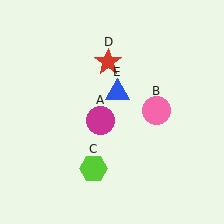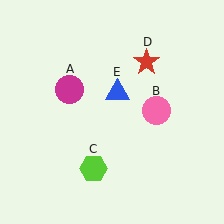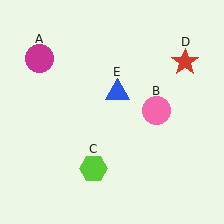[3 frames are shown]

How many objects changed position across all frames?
2 objects changed position: magenta circle (object A), red star (object D).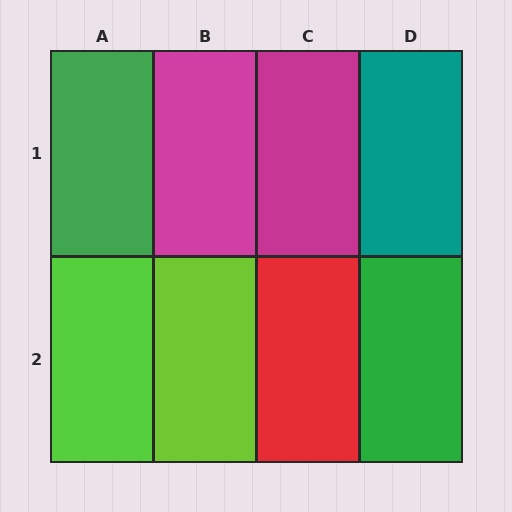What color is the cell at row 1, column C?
Magenta.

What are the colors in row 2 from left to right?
Lime, lime, red, green.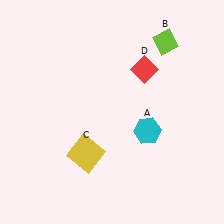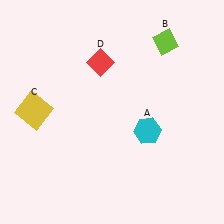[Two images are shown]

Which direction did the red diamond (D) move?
The red diamond (D) moved left.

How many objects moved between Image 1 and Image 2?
2 objects moved between the two images.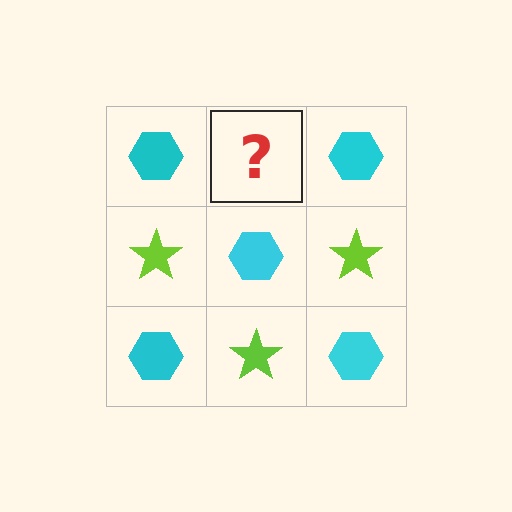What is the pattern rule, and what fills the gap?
The rule is that it alternates cyan hexagon and lime star in a checkerboard pattern. The gap should be filled with a lime star.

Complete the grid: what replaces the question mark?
The question mark should be replaced with a lime star.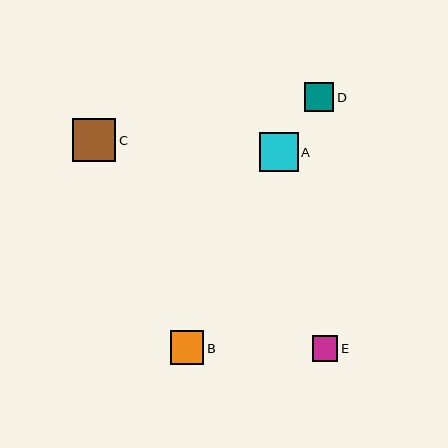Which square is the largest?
Square C is the largest with a size of approximately 43 pixels.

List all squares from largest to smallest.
From largest to smallest: C, A, B, D, E.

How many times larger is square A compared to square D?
Square A is approximately 1.3 times the size of square D.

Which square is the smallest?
Square E is the smallest with a size of approximately 26 pixels.